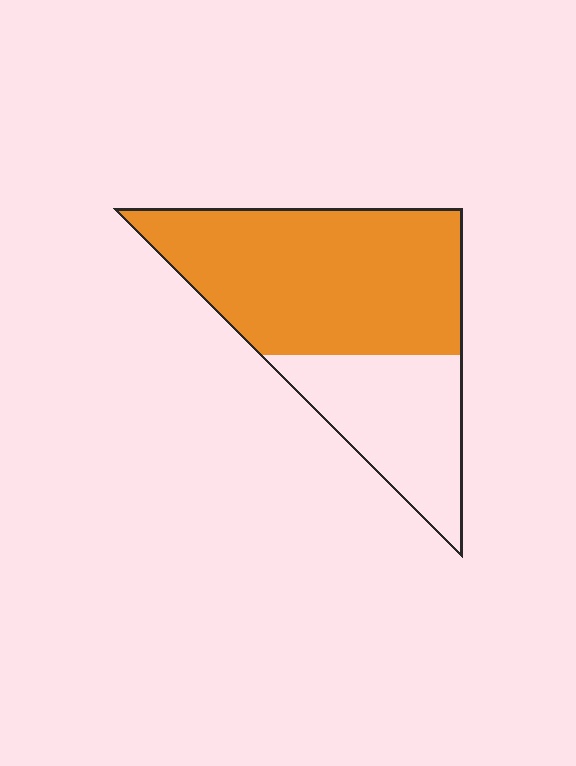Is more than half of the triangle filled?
Yes.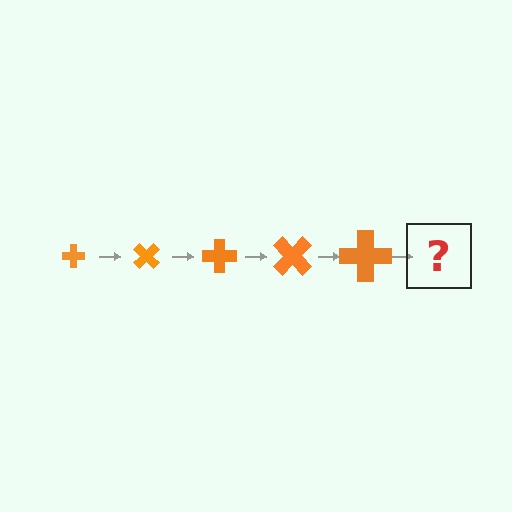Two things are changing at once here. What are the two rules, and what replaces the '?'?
The two rules are that the cross grows larger each step and it rotates 45 degrees each step. The '?' should be a cross, larger than the previous one and rotated 225 degrees from the start.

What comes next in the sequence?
The next element should be a cross, larger than the previous one and rotated 225 degrees from the start.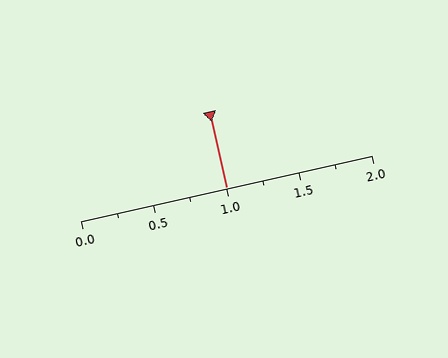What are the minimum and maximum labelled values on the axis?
The axis runs from 0.0 to 2.0.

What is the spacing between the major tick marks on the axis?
The major ticks are spaced 0.5 apart.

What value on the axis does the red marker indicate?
The marker indicates approximately 1.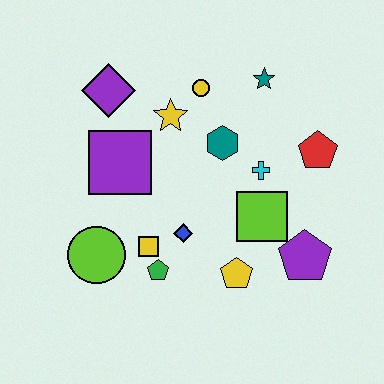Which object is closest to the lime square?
The cyan cross is closest to the lime square.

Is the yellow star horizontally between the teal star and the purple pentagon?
No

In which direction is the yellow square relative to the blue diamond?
The yellow square is to the left of the blue diamond.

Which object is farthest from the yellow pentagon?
The purple diamond is farthest from the yellow pentagon.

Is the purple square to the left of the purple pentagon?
Yes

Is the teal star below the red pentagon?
No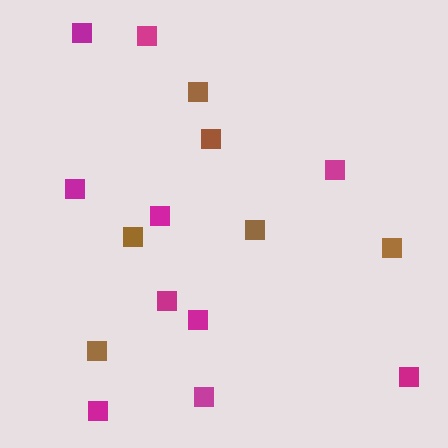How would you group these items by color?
There are 2 groups: one group of brown squares (6) and one group of magenta squares (10).